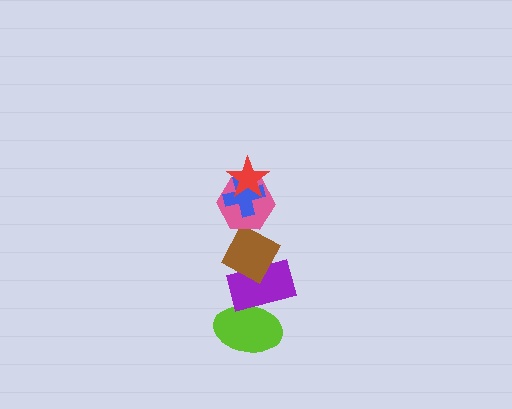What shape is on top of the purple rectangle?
The brown diamond is on top of the purple rectangle.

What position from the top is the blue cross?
The blue cross is 2nd from the top.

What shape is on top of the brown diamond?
The pink hexagon is on top of the brown diamond.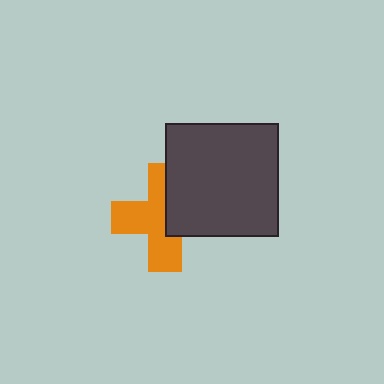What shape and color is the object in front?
The object in front is a dark gray square.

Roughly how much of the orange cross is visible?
About half of it is visible (roughly 60%).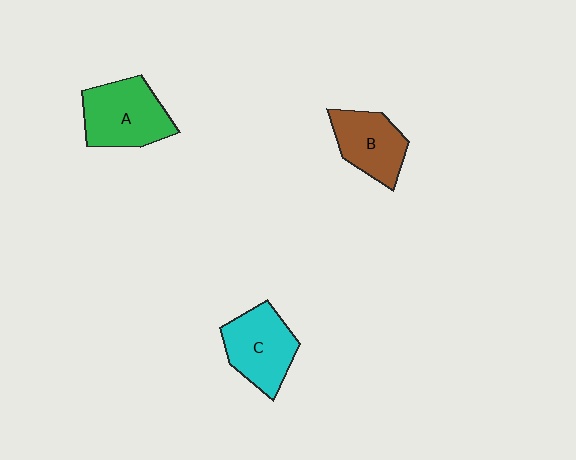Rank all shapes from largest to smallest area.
From largest to smallest: A (green), C (cyan), B (brown).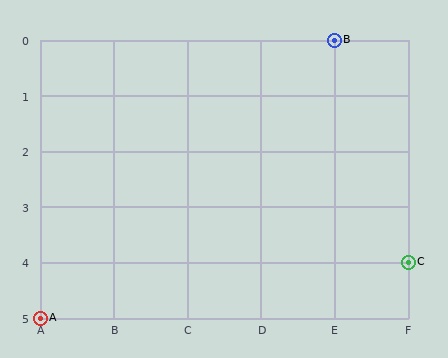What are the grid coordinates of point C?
Point C is at grid coordinates (F, 4).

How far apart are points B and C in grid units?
Points B and C are 1 column and 4 rows apart (about 4.1 grid units diagonally).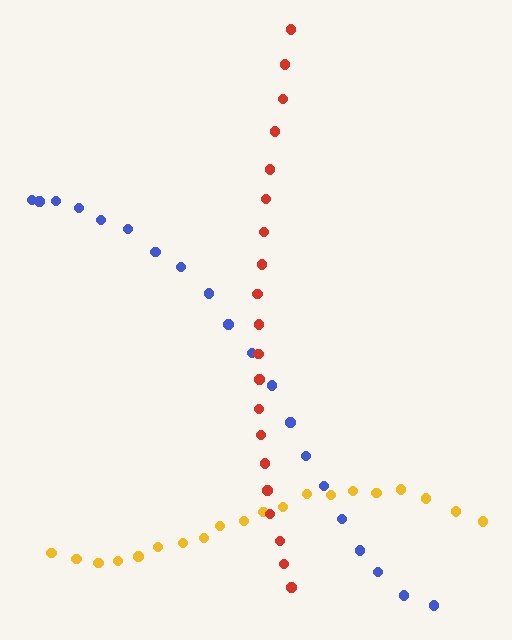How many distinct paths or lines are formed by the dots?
There are 3 distinct paths.